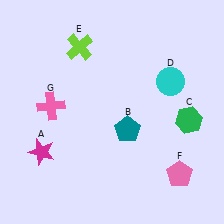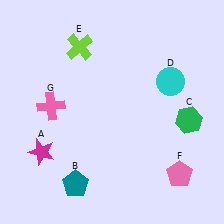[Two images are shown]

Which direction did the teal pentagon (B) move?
The teal pentagon (B) moved down.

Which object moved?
The teal pentagon (B) moved down.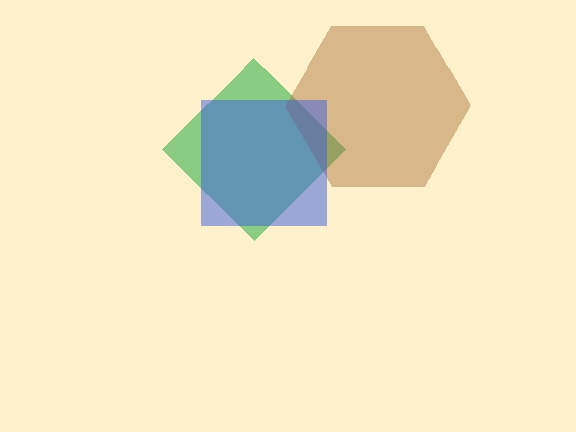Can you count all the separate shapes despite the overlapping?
Yes, there are 3 separate shapes.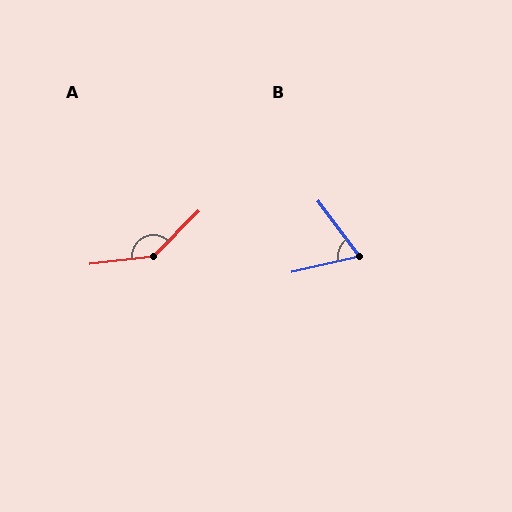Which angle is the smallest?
B, at approximately 67 degrees.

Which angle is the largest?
A, at approximately 141 degrees.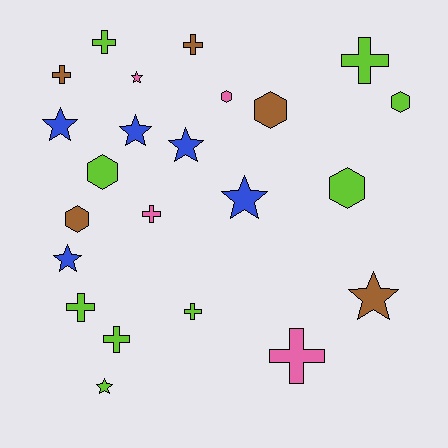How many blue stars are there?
There are 5 blue stars.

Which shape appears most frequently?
Cross, with 9 objects.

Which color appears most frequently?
Lime, with 9 objects.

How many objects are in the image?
There are 23 objects.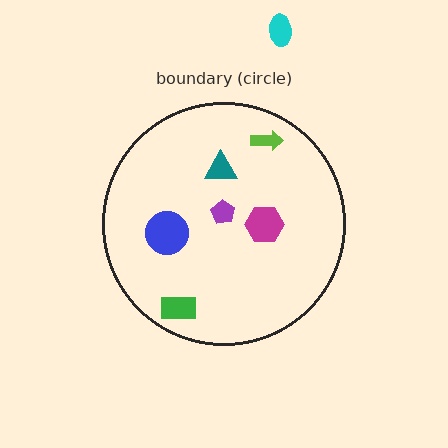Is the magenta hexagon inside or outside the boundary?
Inside.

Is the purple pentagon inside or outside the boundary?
Inside.